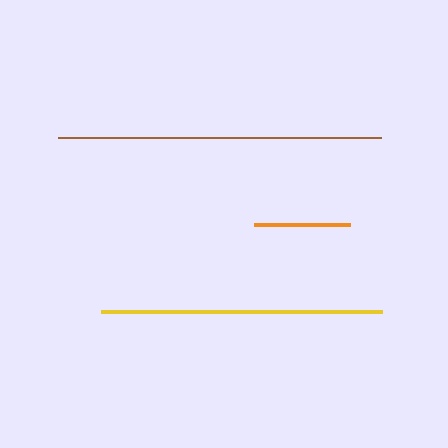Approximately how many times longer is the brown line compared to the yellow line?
The brown line is approximately 1.1 times the length of the yellow line.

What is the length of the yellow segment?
The yellow segment is approximately 282 pixels long.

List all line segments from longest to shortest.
From longest to shortest: brown, yellow, orange.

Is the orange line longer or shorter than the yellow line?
The yellow line is longer than the orange line.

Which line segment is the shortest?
The orange line is the shortest at approximately 96 pixels.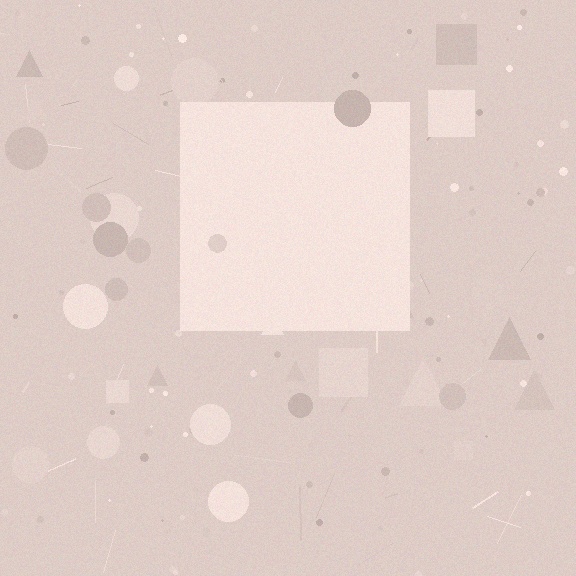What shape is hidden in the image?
A square is hidden in the image.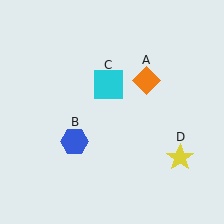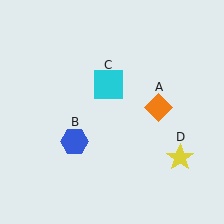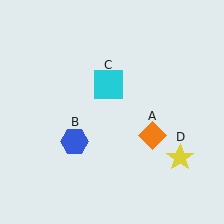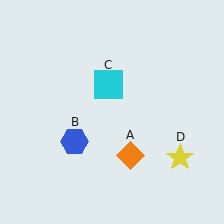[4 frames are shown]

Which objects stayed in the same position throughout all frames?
Blue hexagon (object B) and cyan square (object C) and yellow star (object D) remained stationary.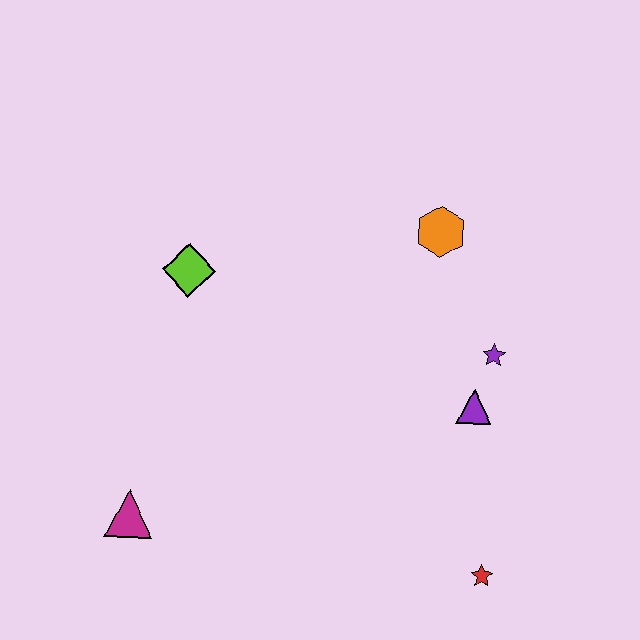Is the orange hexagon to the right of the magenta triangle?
Yes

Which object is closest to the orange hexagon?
The purple star is closest to the orange hexagon.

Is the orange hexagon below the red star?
No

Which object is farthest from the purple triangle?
The magenta triangle is farthest from the purple triangle.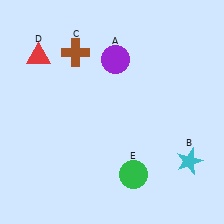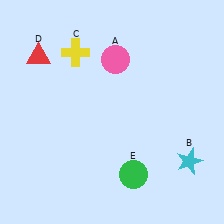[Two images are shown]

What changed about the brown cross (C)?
In Image 1, C is brown. In Image 2, it changed to yellow.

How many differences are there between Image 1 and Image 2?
There are 2 differences between the two images.